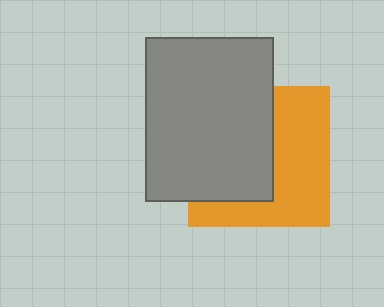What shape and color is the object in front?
The object in front is a gray rectangle.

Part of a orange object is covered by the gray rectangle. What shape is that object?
It is a square.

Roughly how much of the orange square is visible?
About half of it is visible (roughly 51%).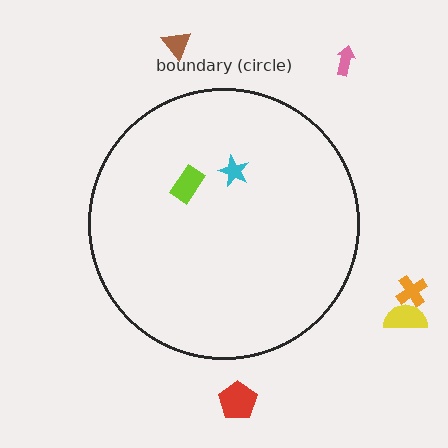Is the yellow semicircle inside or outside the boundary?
Outside.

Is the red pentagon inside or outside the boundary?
Outside.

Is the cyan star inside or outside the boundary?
Inside.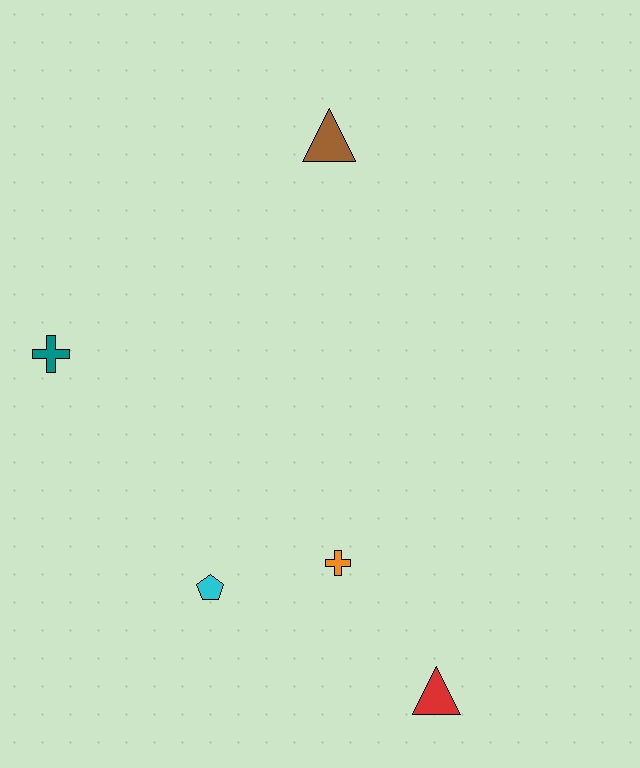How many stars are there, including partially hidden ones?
There are no stars.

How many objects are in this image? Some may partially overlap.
There are 5 objects.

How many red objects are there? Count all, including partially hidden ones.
There is 1 red object.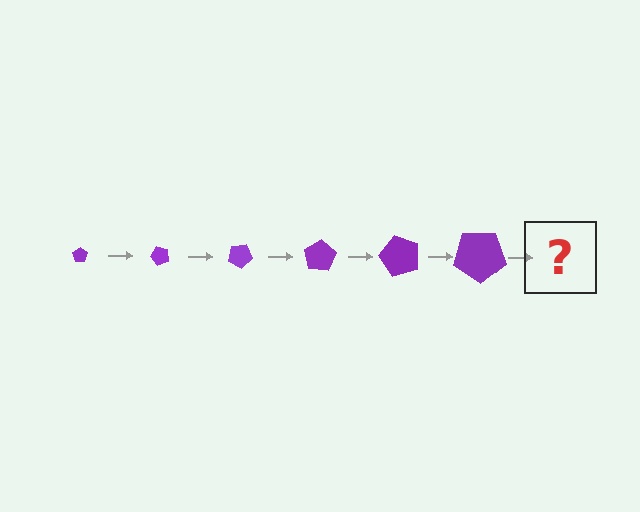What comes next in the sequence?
The next element should be a pentagon, larger than the previous one and rotated 300 degrees from the start.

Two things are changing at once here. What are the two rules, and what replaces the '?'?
The two rules are that the pentagon grows larger each step and it rotates 50 degrees each step. The '?' should be a pentagon, larger than the previous one and rotated 300 degrees from the start.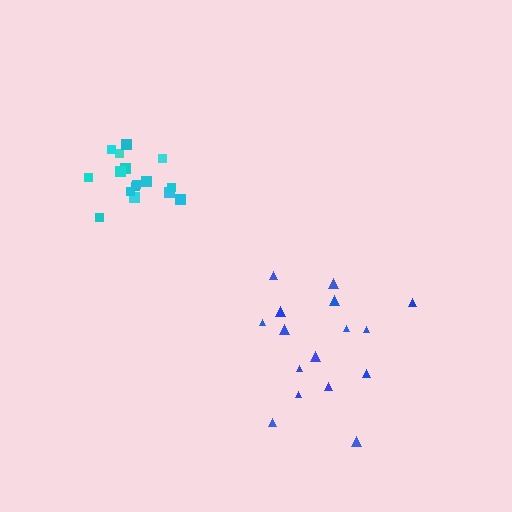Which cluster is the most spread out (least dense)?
Blue.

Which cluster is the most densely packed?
Cyan.